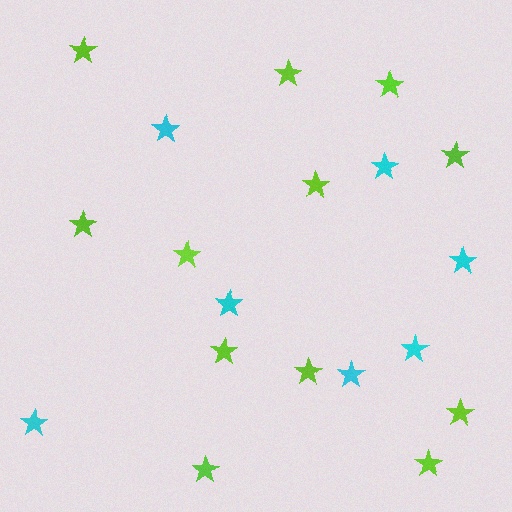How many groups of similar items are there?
There are 2 groups: one group of cyan stars (7) and one group of lime stars (12).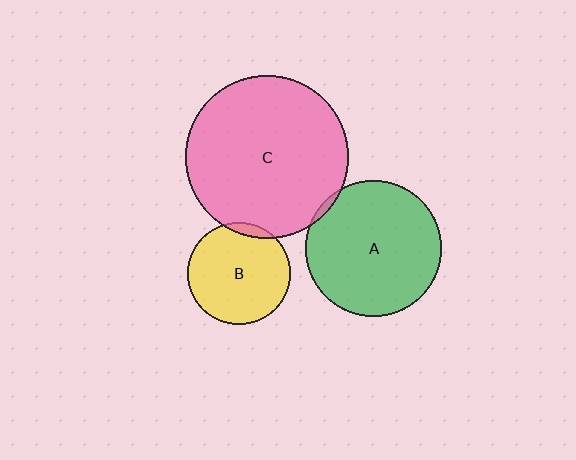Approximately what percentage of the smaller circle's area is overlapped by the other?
Approximately 5%.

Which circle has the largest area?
Circle C (pink).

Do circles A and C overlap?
Yes.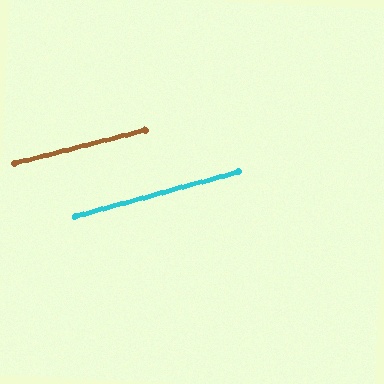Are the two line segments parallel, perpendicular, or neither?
Parallel — their directions differ by only 0.8°.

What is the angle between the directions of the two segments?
Approximately 1 degree.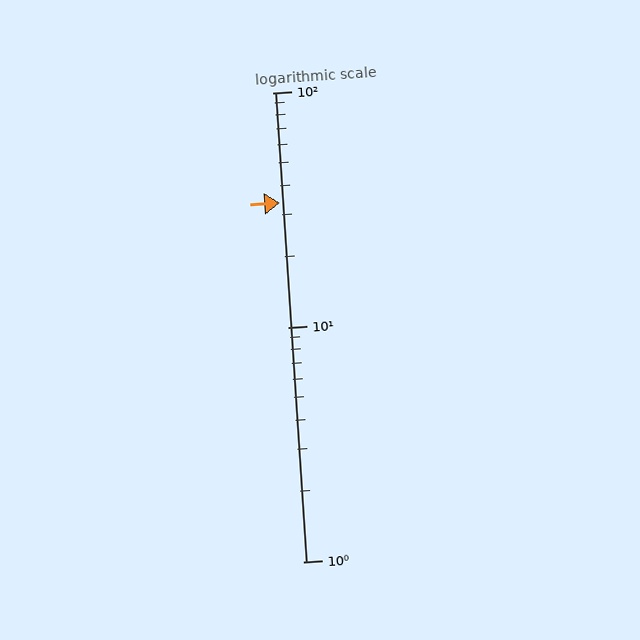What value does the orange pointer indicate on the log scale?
The pointer indicates approximately 34.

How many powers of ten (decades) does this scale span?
The scale spans 2 decades, from 1 to 100.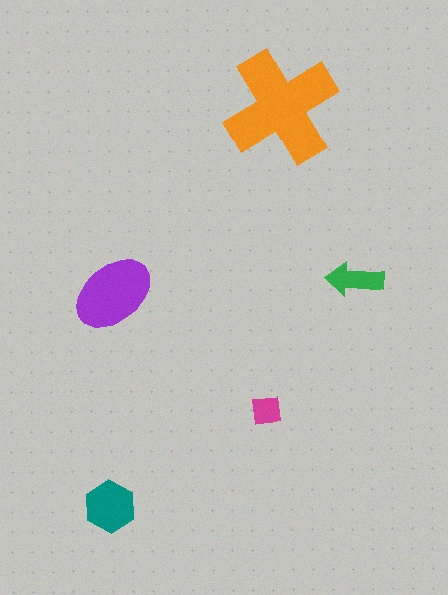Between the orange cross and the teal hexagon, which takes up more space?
The orange cross.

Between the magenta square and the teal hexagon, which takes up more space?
The teal hexagon.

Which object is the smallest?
The magenta square.